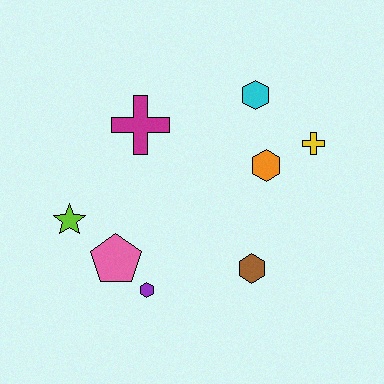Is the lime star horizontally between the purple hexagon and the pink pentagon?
No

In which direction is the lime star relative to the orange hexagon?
The lime star is to the left of the orange hexagon.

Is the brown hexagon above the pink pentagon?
No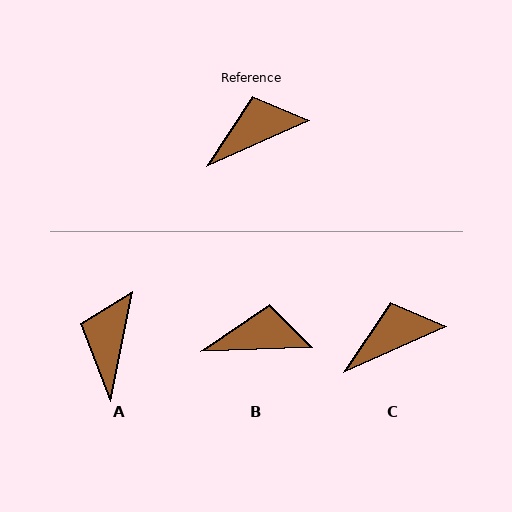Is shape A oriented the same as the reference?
No, it is off by about 55 degrees.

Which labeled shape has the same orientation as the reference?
C.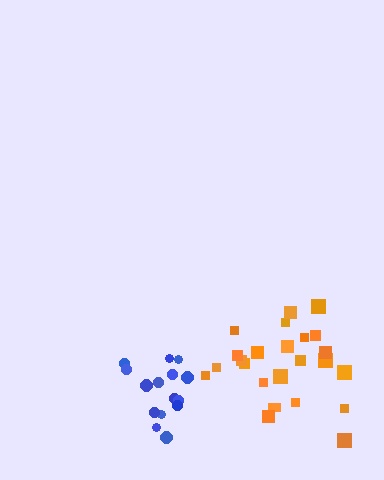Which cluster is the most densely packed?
Blue.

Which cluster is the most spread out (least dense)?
Orange.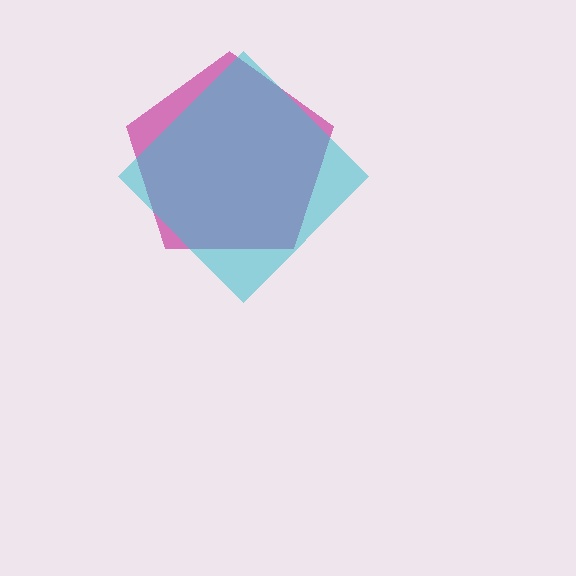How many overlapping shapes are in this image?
There are 2 overlapping shapes in the image.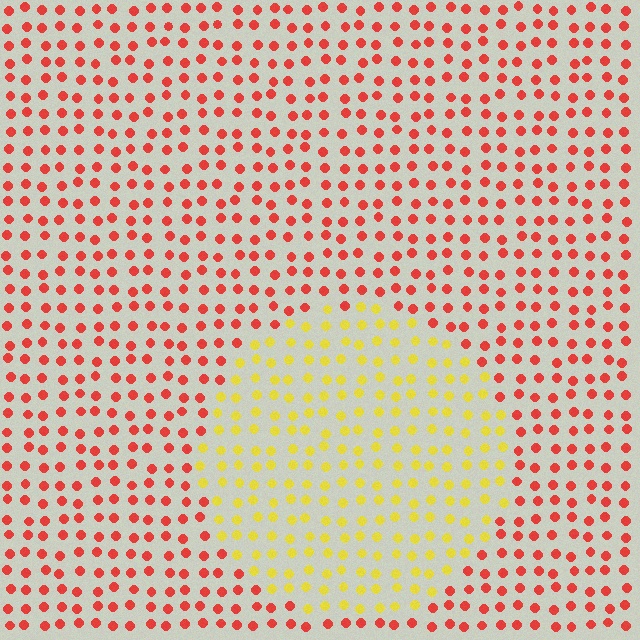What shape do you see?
I see a circle.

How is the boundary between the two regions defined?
The boundary is defined purely by a slight shift in hue (about 55 degrees). Spacing, size, and orientation are identical on both sides.